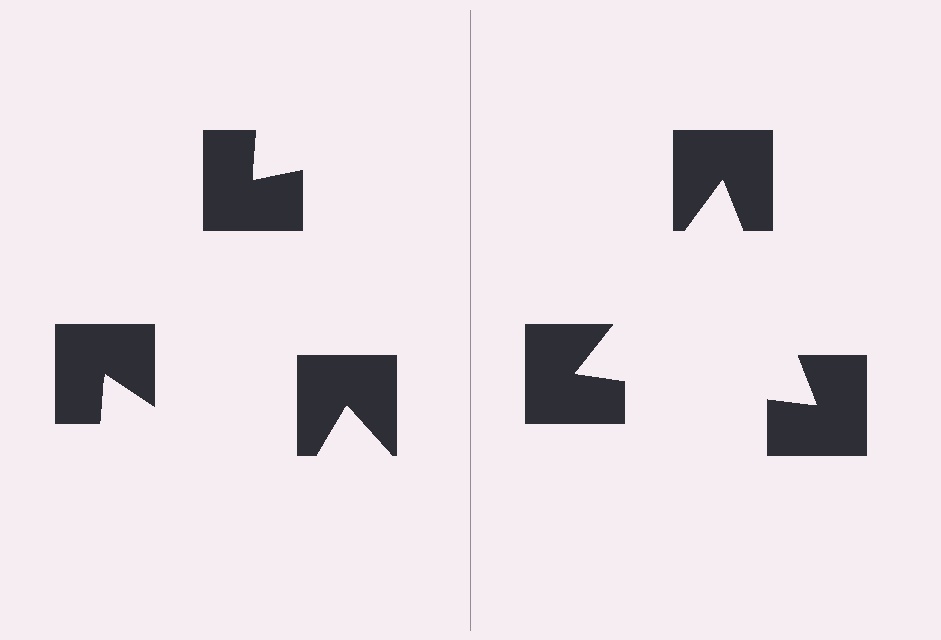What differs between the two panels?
The notched squares are positioned identically on both sides; only the wedge orientations differ. On the right they align to a triangle; on the left they are misaligned.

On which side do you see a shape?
An illusory triangle appears on the right side. On the left side the wedge cuts are rotated, so no coherent shape forms.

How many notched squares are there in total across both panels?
6 — 3 on each side.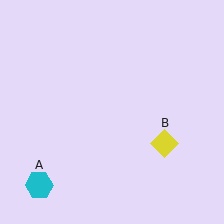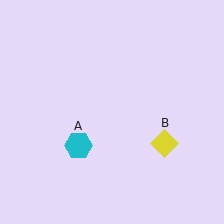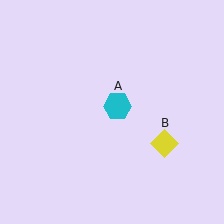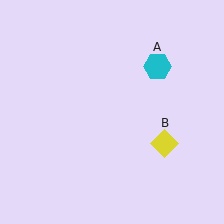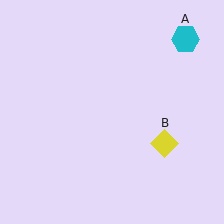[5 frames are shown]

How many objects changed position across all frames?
1 object changed position: cyan hexagon (object A).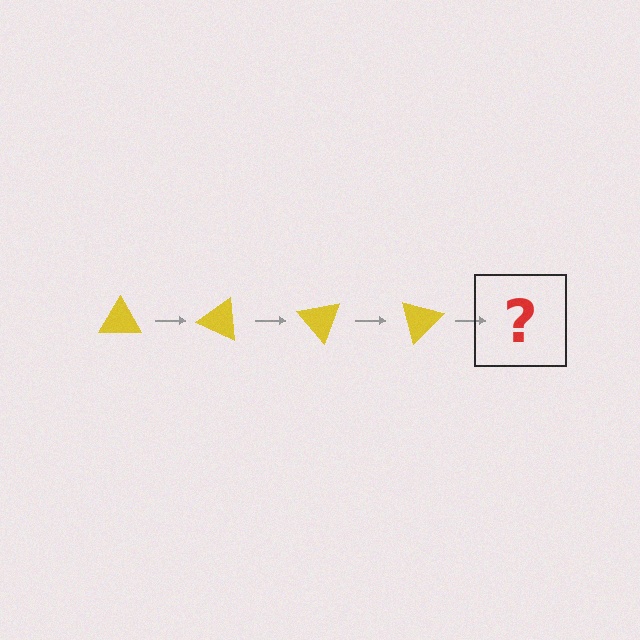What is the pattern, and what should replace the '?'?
The pattern is that the triangle rotates 25 degrees each step. The '?' should be a yellow triangle rotated 100 degrees.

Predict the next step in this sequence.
The next step is a yellow triangle rotated 100 degrees.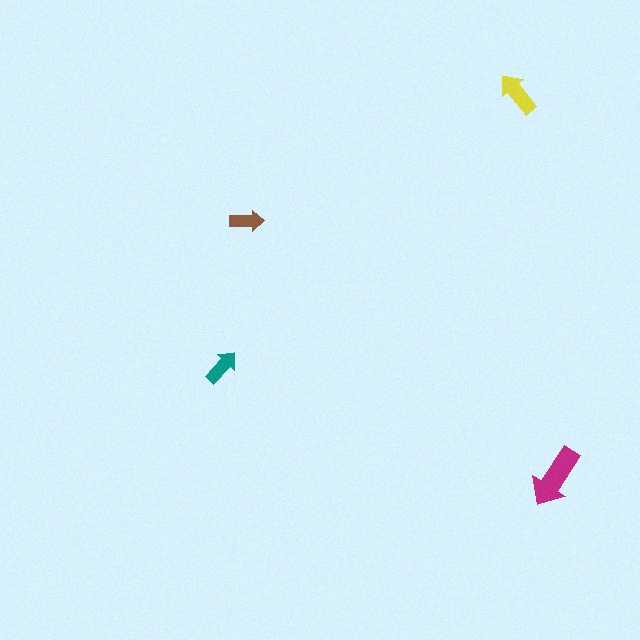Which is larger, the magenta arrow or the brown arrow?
The magenta one.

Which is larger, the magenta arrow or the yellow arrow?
The magenta one.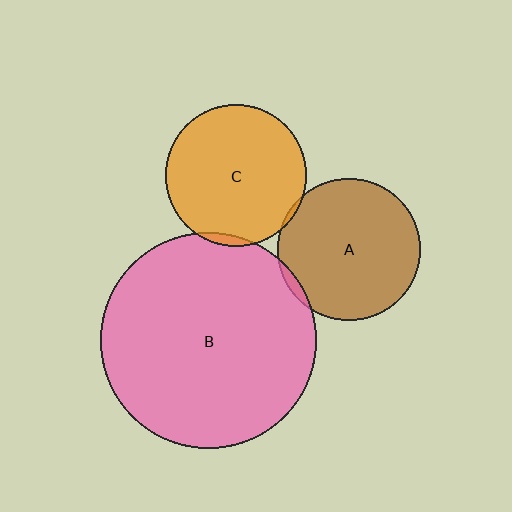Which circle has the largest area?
Circle B (pink).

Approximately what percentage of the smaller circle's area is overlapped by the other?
Approximately 5%.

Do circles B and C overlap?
Yes.